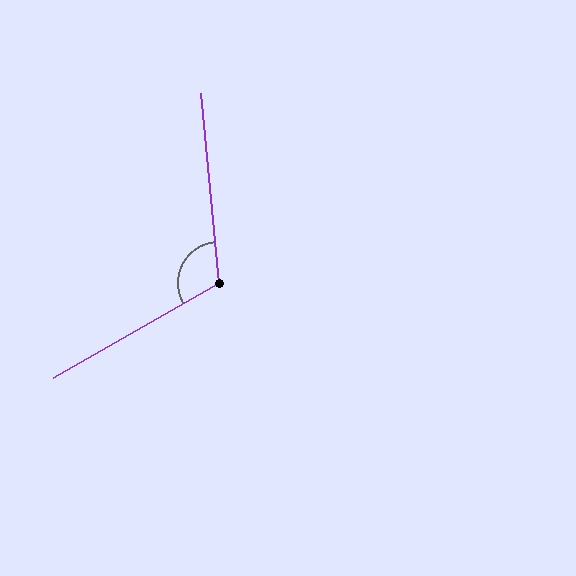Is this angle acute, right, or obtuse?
It is obtuse.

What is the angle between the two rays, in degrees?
Approximately 114 degrees.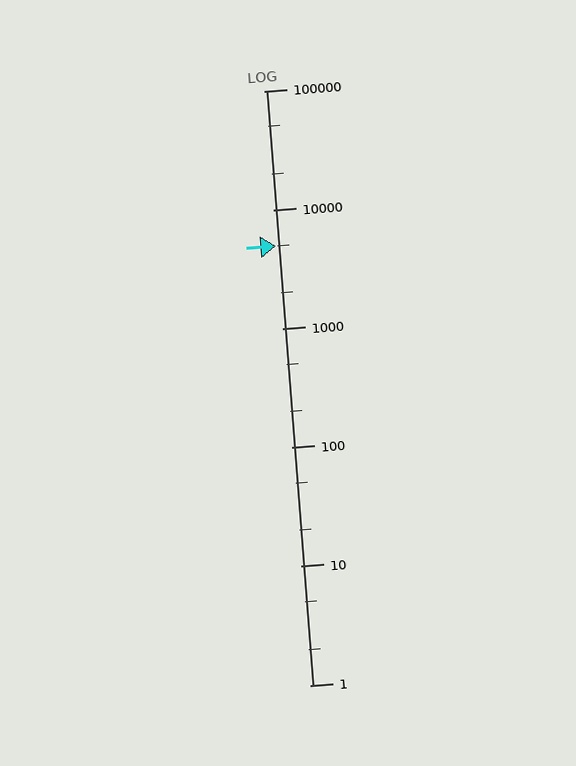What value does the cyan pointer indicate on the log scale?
The pointer indicates approximately 5000.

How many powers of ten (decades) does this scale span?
The scale spans 5 decades, from 1 to 100000.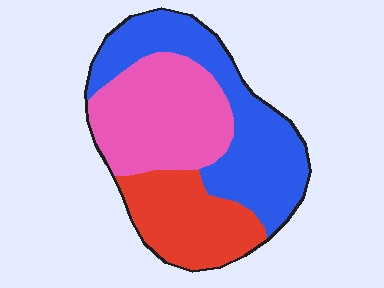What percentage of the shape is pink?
Pink covers 35% of the shape.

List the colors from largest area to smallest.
From largest to smallest: blue, pink, red.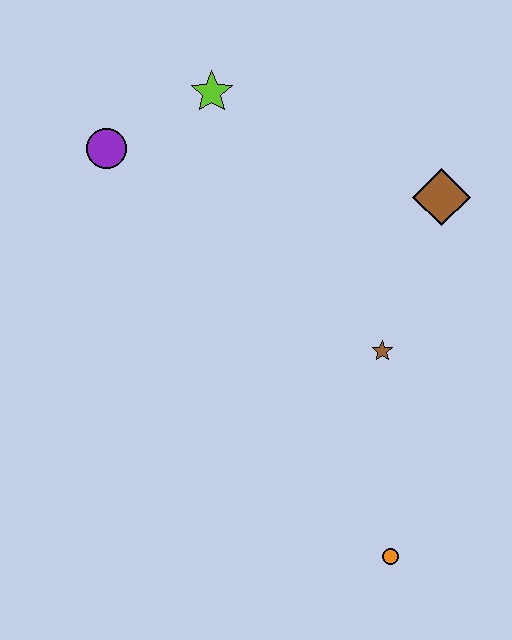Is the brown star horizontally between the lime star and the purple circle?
No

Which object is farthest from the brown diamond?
The orange circle is farthest from the brown diamond.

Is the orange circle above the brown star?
No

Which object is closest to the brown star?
The brown diamond is closest to the brown star.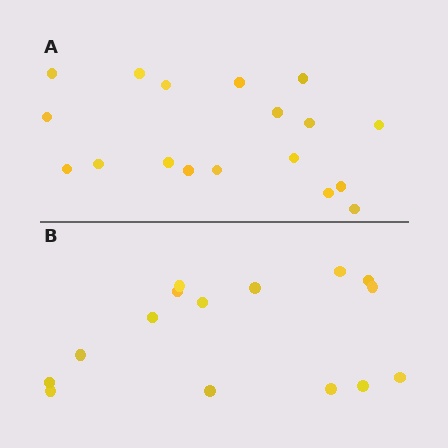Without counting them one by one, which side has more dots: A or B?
Region A (the top region) has more dots.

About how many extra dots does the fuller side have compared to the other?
Region A has just a few more — roughly 2 or 3 more dots than region B.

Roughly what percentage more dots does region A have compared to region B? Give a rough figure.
About 20% more.